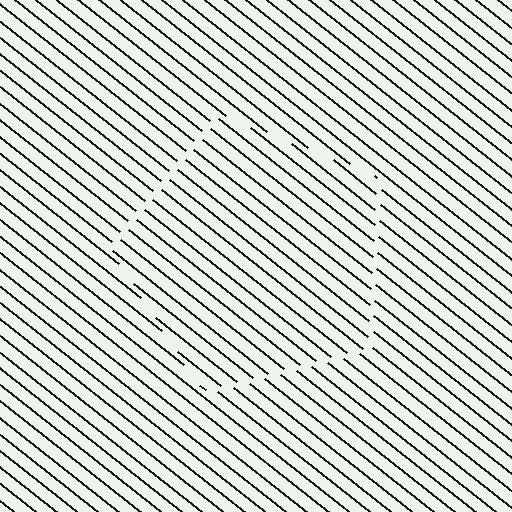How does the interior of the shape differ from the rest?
The interior of the shape contains the same grating, shifted by half a period — the contour is defined by the phase discontinuity where line-ends from the inner and outer gratings abut.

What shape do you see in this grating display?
An illusory pentagon. The interior of the shape contains the same grating, shifted by half a period — the contour is defined by the phase discontinuity where line-ends from the inner and outer gratings abut.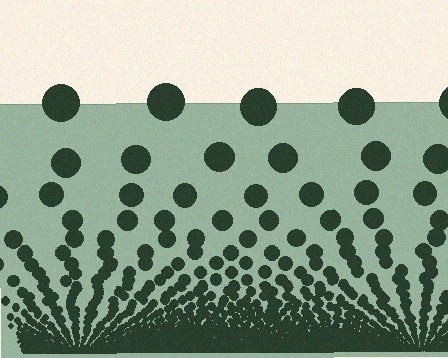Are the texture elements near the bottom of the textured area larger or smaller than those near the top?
Smaller. The gradient is inverted — elements near the bottom are smaller and denser.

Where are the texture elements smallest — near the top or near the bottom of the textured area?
Near the bottom.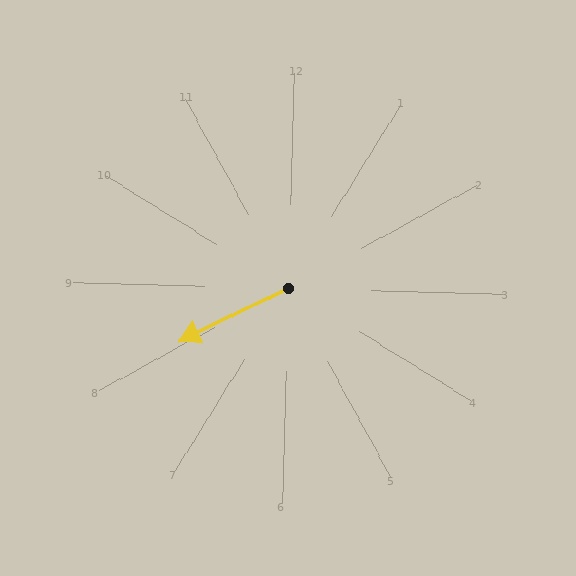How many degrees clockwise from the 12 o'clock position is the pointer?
Approximately 242 degrees.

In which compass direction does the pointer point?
Southwest.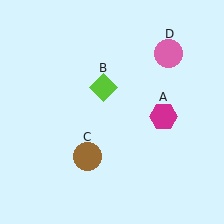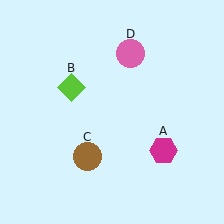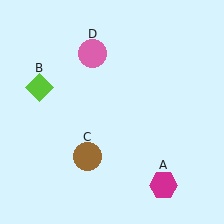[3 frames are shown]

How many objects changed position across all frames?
3 objects changed position: magenta hexagon (object A), lime diamond (object B), pink circle (object D).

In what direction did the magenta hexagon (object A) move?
The magenta hexagon (object A) moved down.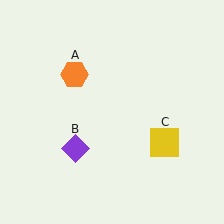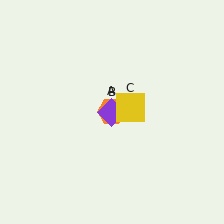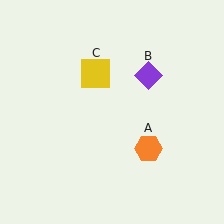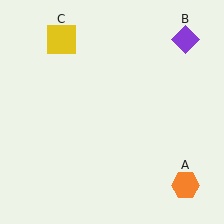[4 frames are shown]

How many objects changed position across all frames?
3 objects changed position: orange hexagon (object A), purple diamond (object B), yellow square (object C).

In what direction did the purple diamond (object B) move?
The purple diamond (object B) moved up and to the right.